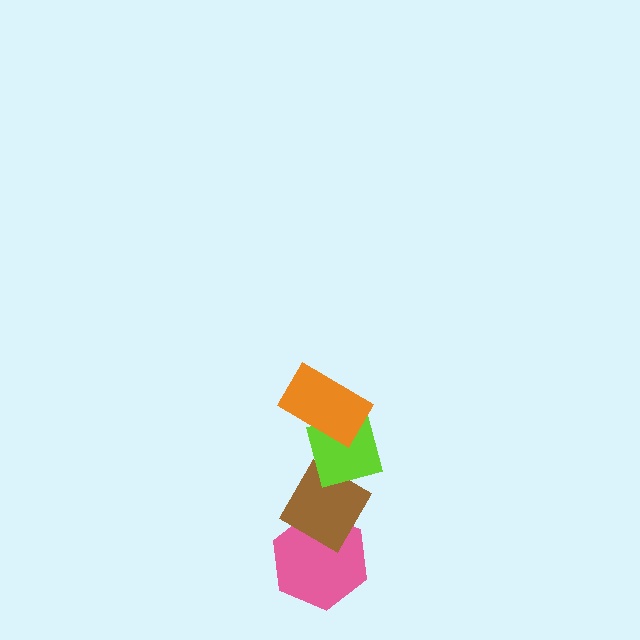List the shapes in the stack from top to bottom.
From top to bottom: the orange rectangle, the lime square, the brown diamond, the pink hexagon.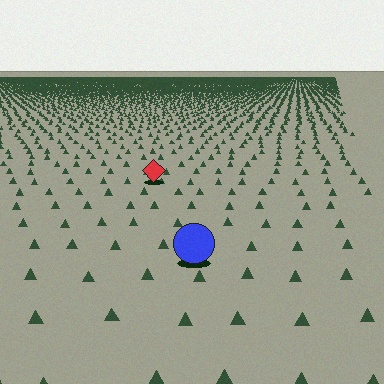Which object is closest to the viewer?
The blue circle is closest. The texture marks near it are larger and more spread out.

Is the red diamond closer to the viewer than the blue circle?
No. The blue circle is closer — you can tell from the texture gradient: the ground texture is coarser near it.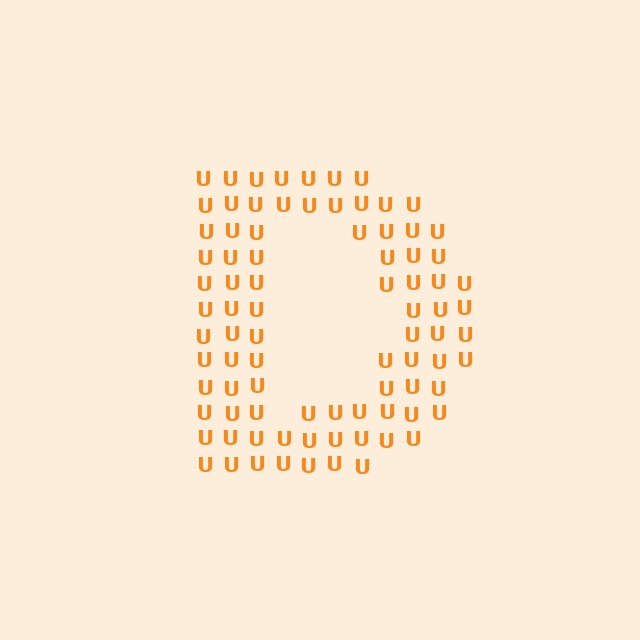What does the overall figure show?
The overall figure shows the letter D.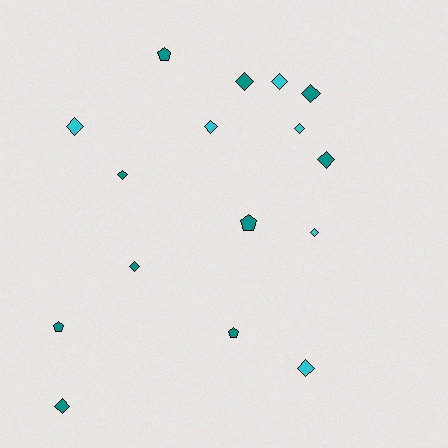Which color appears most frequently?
Teal, with 10 objects.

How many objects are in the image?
There are 16 objects.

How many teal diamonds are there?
There are 6 teal diamonds.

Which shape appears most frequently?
Diamond, with 12 objects.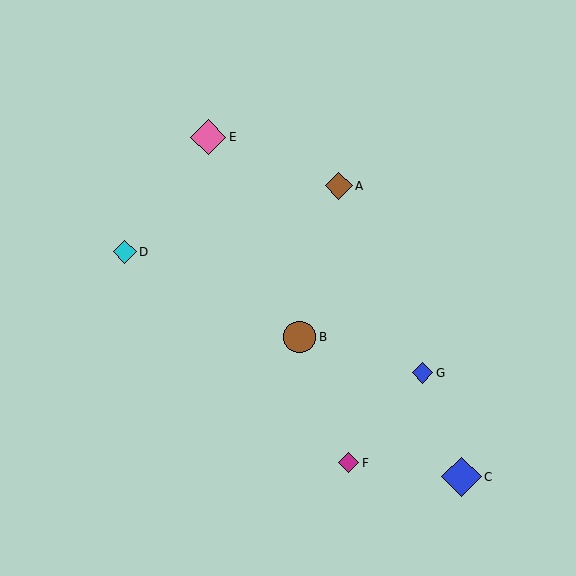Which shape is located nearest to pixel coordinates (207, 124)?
The pink diamond (labeled E) at (208, 137) is nearest to that location.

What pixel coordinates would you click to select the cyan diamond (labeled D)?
Click at (125, 252) to select the cyan diamond D.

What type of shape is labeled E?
Shape E is a pink diamond.